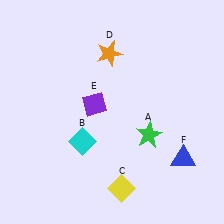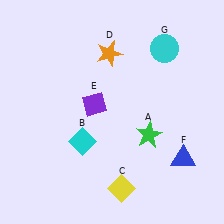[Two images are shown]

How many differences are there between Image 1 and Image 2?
There is 1 difference between the two images.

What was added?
A cyan circle (G) was added in Image 2.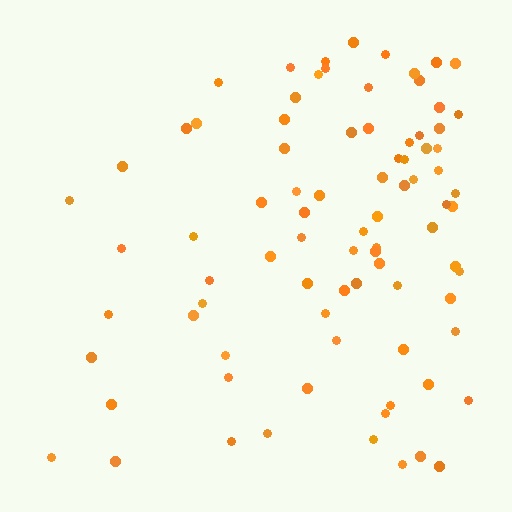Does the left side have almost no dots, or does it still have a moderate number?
Still a moderate number, just noticeably fewer than the right.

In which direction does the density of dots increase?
From left to right, with the right side densest.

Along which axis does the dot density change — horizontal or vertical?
Horizontal.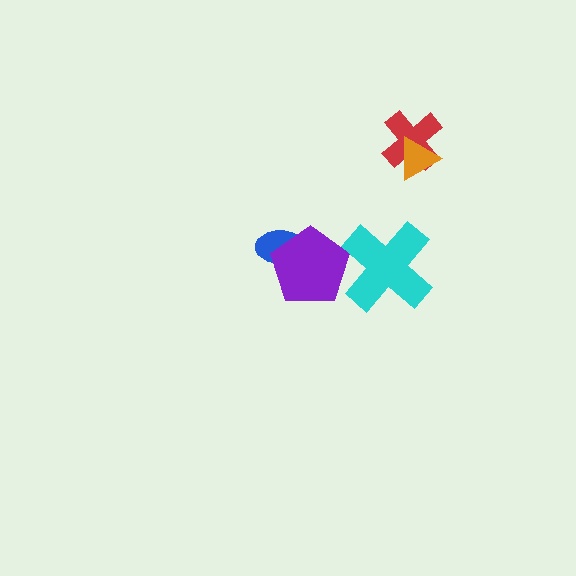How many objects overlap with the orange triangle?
1 object overlaps with the orange triangle.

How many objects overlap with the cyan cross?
1 object overlaps with the cyan cross.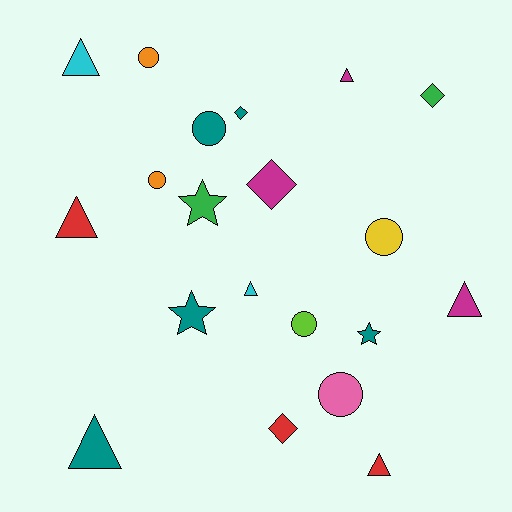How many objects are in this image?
There are 20 objects.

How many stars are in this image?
There are 3 stars.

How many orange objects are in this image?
There are 2 orange objects.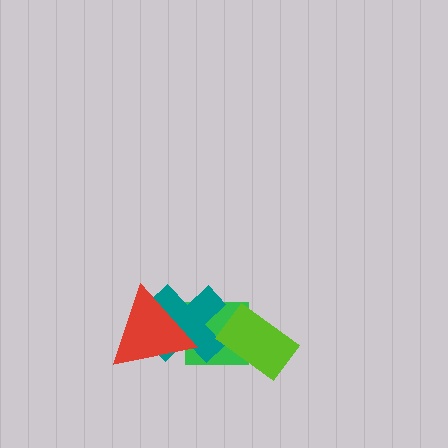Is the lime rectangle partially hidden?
No, no other shape covers it.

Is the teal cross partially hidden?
Yes, it is partially covered by another shape.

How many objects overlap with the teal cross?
2 objects overlap with the teal cross.